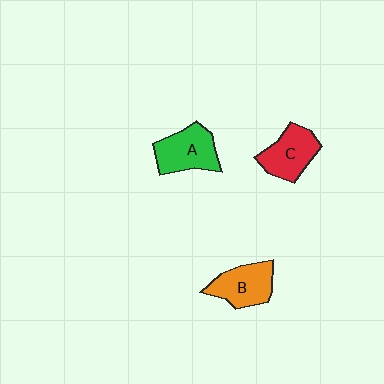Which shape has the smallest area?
Shape C (red).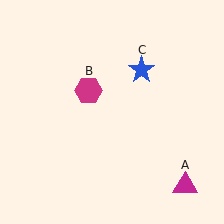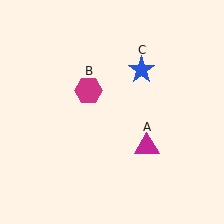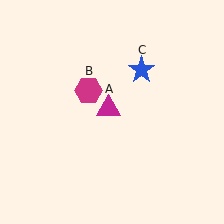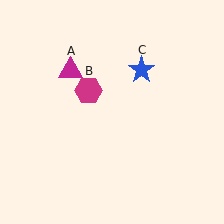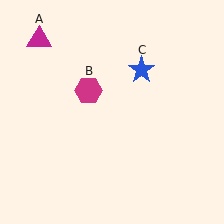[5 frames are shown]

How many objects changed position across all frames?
1 object changed position: magenta triangle (object A).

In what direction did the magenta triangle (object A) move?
The magenta triangle (object A) moved up and to the left.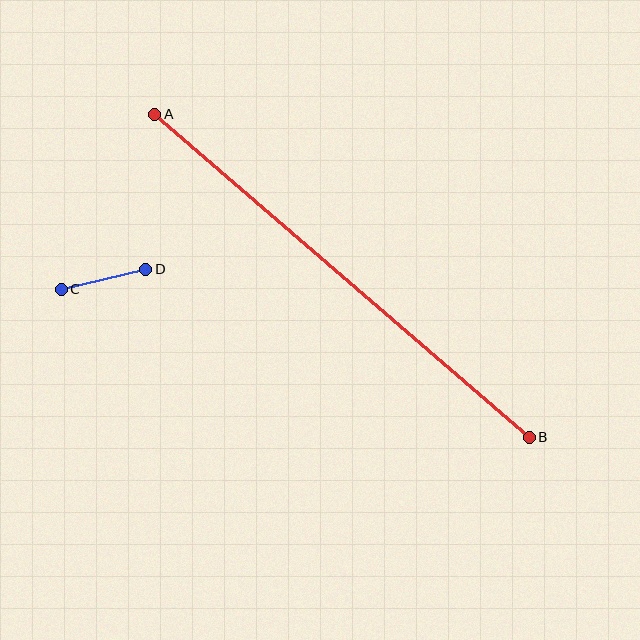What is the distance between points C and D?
The distance is approximately 87 pixels.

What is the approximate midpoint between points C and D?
The midpoint is at approximately (103, 279) pixels.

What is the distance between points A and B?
The distance is approximately 495 pixels.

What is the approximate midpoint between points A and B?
The midpoint is at approximately (342, 276) pixels.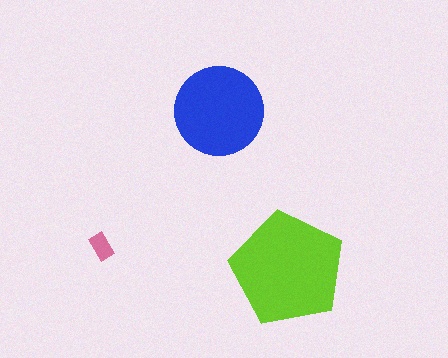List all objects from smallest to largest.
The pink rectangle, the blue circle, the lime pentagon.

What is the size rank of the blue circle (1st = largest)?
2nd.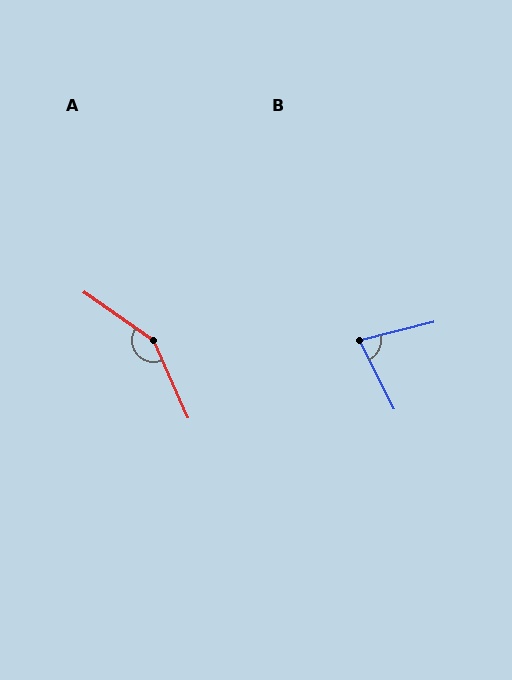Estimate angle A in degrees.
Approximately 149 degrees.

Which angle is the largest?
A, at approximately 149 degrees.